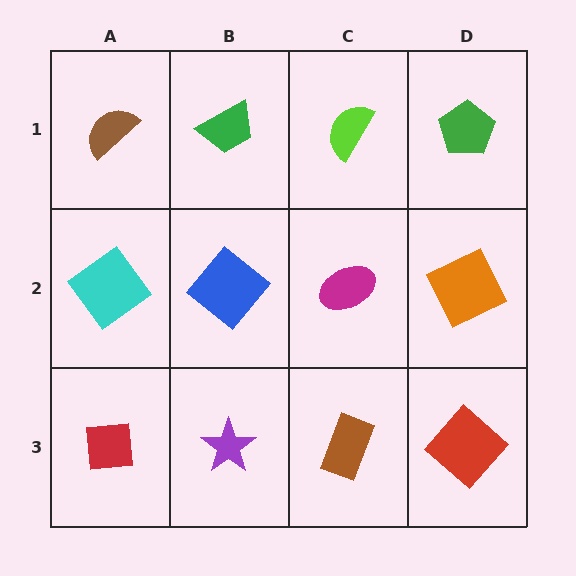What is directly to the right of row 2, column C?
An orange square.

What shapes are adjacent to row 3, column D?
An orange square (row 2, column D), a brown rectangle (row 3, column C).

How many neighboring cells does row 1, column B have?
3.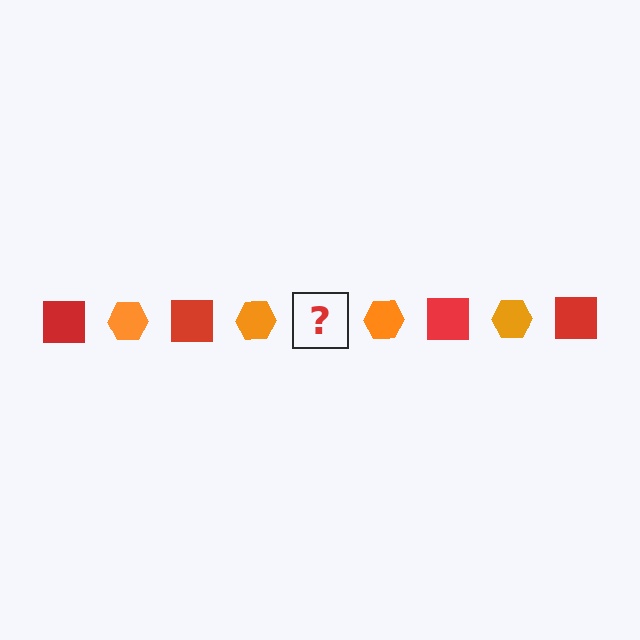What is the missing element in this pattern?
The missing element is a red square.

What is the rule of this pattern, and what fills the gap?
The rule is that the pattern alternates between red square and orange hexagon. The gap should be filled with a red square.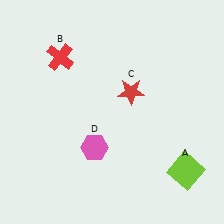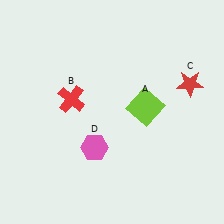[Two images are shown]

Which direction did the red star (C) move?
The red star (C) moved right.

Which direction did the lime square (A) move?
The lime square (A) moved up.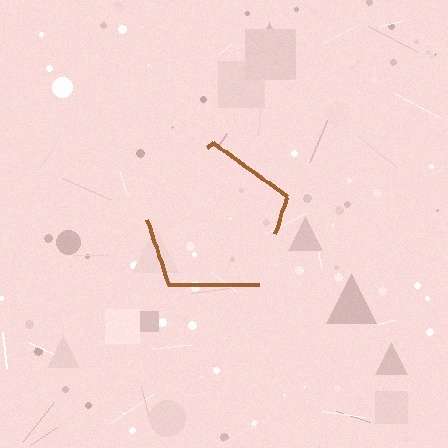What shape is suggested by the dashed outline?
The dashed outline suggests a pentagon.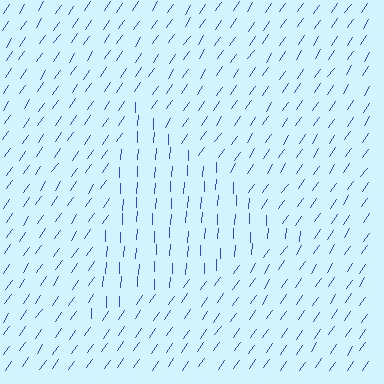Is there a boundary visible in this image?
Yes, there is a texture boundary formed by a change in line orientation.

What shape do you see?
I see a triangle.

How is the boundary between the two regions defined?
The boundary is defined purely by a change in line orientation (approximately 31 degrees difference). All lines are the same color and thickness.